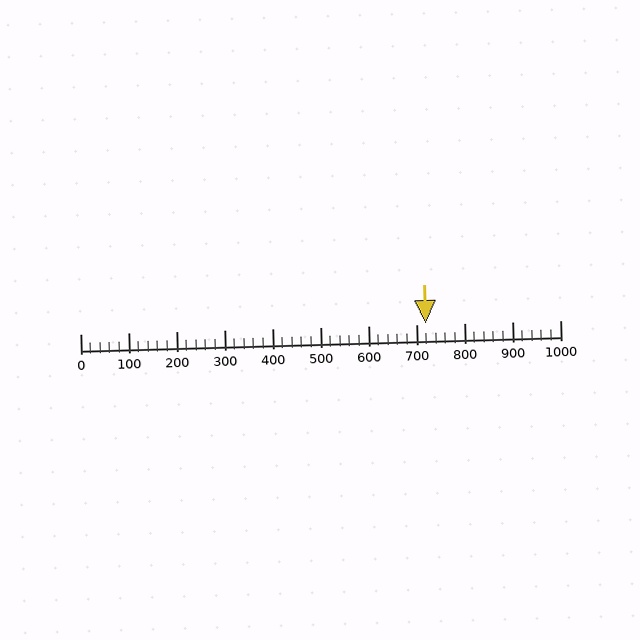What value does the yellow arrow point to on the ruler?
The yellow arrow points to approximately 720.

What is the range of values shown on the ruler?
The ruler shows values from 0 to 1000.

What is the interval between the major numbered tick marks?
The major tick marks are spaced 100 units apart.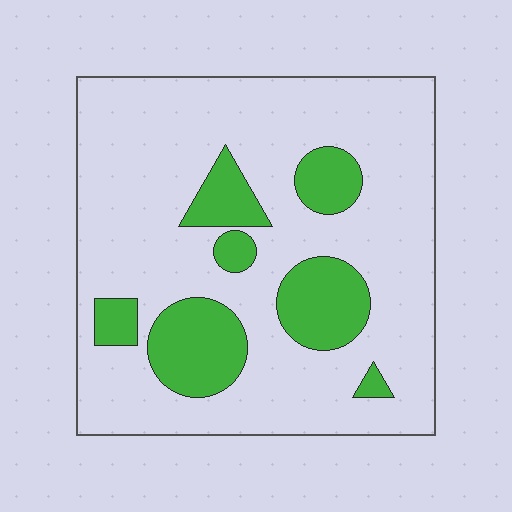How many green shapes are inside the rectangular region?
7.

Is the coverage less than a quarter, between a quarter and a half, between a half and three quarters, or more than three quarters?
Less than a quarter.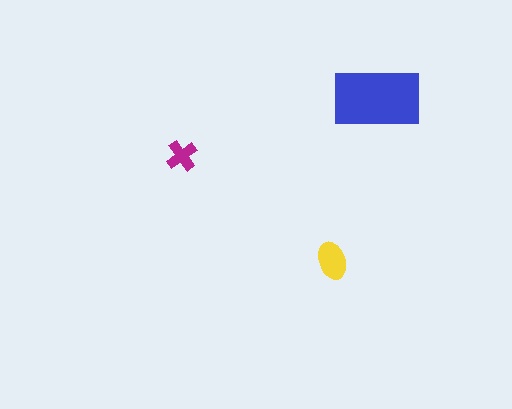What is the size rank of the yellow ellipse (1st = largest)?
2nd.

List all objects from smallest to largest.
The magenta cross, the yellow ellipse, the blue rectangle.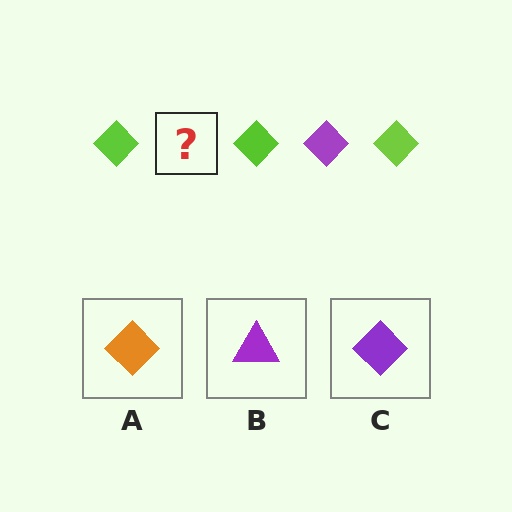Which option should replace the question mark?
Option C.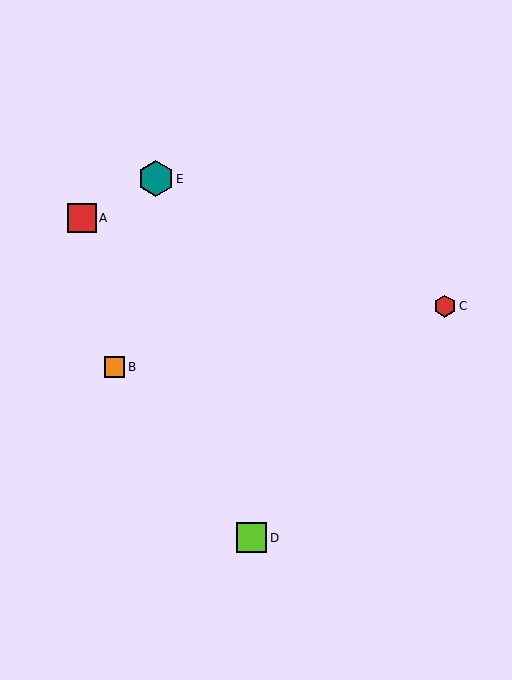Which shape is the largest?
The teal hexagon (labeled E) is the largest.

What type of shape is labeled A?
Shape A is a red square.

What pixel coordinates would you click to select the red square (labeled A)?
Click at (82, 218) to select the red square A.